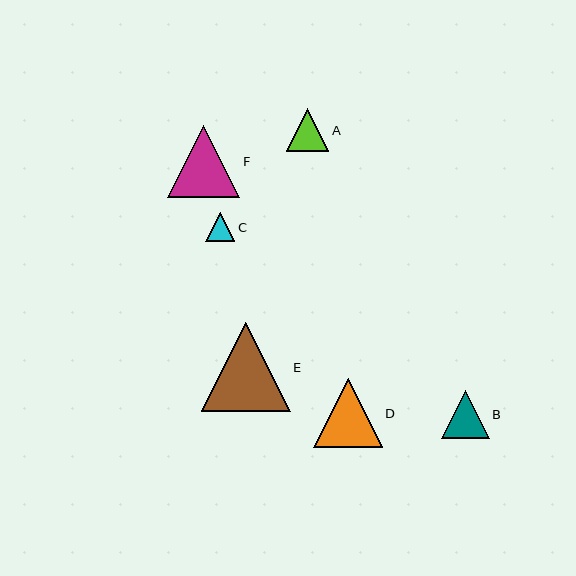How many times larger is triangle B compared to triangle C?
Triangle B is approximately 1.7 times the size of triangle C.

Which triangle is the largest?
Triangle E is the largest with a size of approximately 89 pixels.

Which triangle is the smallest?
Triangle C is the smallest with a size of approximately 29 pixels.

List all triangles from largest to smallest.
From largest to smallest: E, F, D, B, A, C.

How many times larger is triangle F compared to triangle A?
Triangle F is approximately 1.7 times the size of triangle A.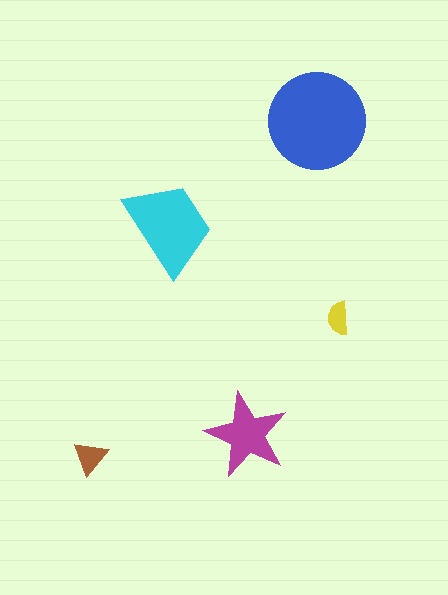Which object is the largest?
The blue circle.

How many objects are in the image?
There are 5 objects in the image.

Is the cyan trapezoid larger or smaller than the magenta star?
Larger.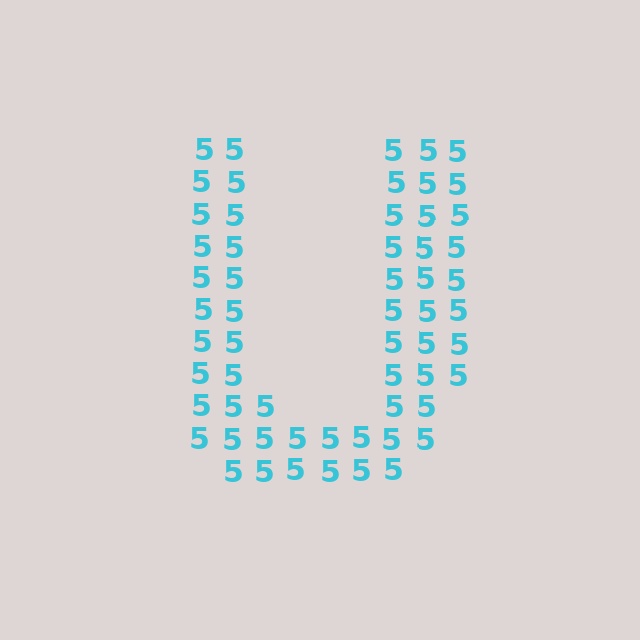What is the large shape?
The large shape is the letter U.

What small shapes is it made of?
It is made of small digit 5's.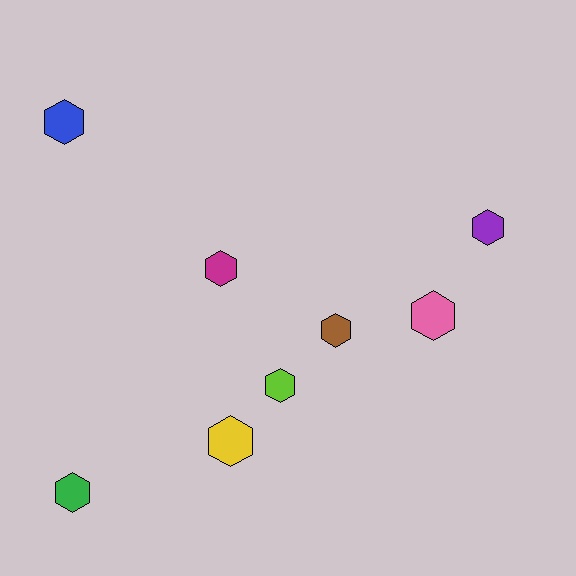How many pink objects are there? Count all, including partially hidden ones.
There is 1 pink object.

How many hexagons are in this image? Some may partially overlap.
There are 8 hexagons.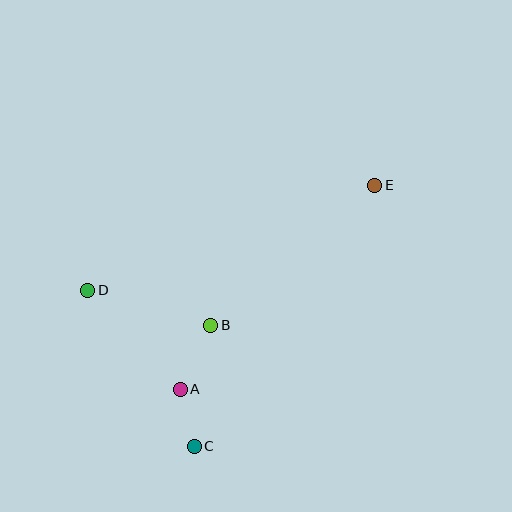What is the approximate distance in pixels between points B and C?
The distance between B and C is approximately 122 pixels.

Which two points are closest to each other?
Points A and C are closest to each other.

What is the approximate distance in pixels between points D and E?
The distance between D and E is approximately 305 pixels.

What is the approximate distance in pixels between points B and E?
The distance between B and E is approximately 215 pixels.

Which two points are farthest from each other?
Points C and E are farthest from each other.